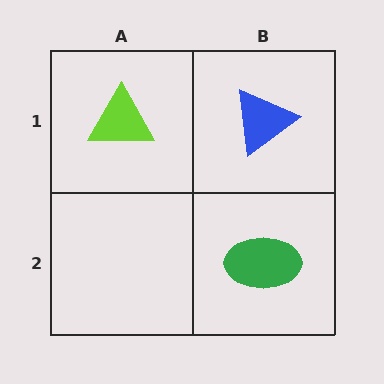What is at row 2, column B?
A green ellipse.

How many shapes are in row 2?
1 shape.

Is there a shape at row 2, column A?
No, that cell is empty.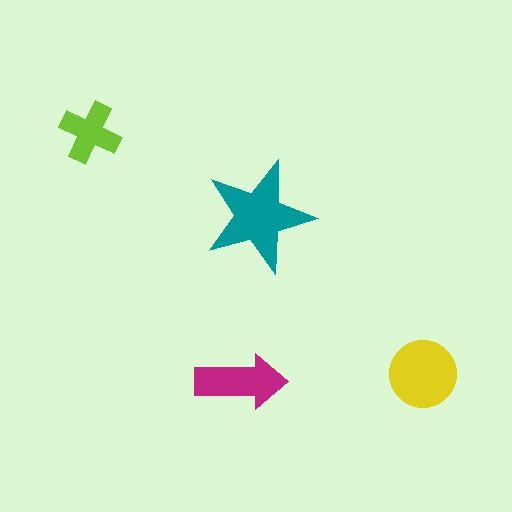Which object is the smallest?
The lime cross.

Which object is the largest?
The teal star.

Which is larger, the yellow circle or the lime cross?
The yellow circle.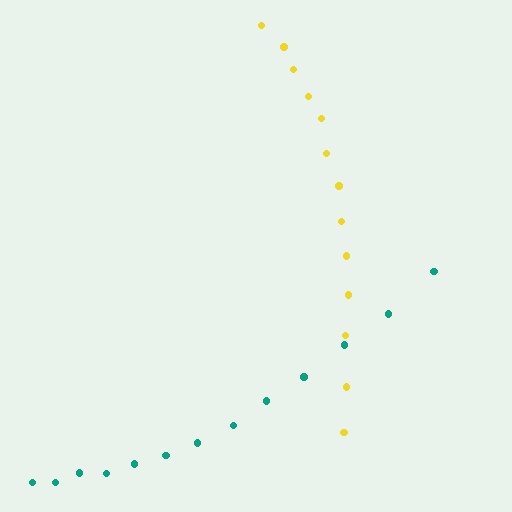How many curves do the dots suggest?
There are 2 distinct paths.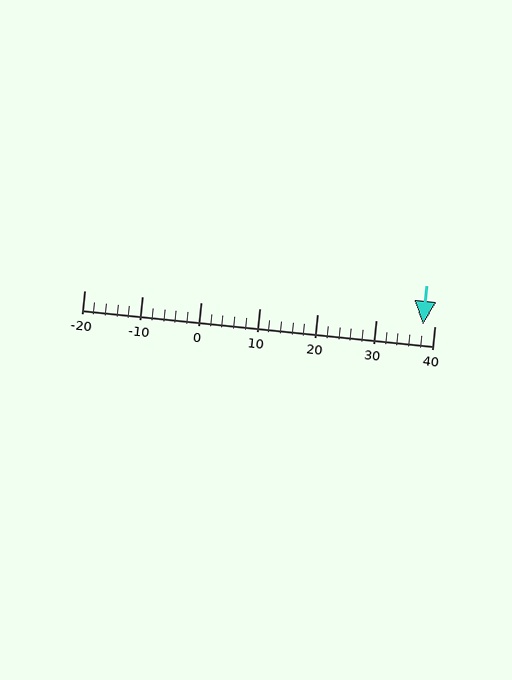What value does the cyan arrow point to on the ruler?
The cyan arrow points to approximately 38.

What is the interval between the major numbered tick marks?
The major tick marks are spaced 10 units apart.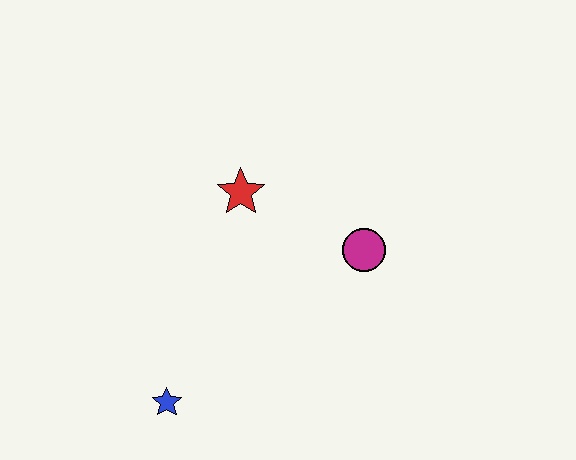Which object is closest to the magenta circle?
The red star is closest to the magenta circle.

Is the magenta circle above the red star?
No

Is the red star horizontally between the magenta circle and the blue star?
Yes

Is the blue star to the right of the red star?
No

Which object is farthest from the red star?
The blue star is farthest from the red star.